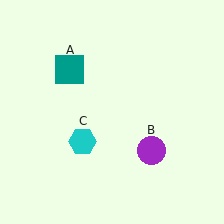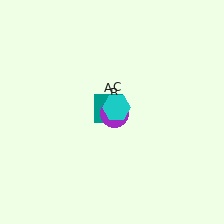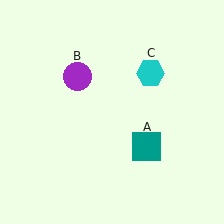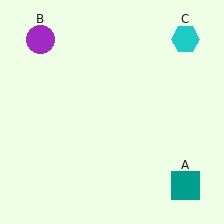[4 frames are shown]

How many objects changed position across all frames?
3 objects changed position: teal square (object A), purple circle (object B), cyan hexagon (object C).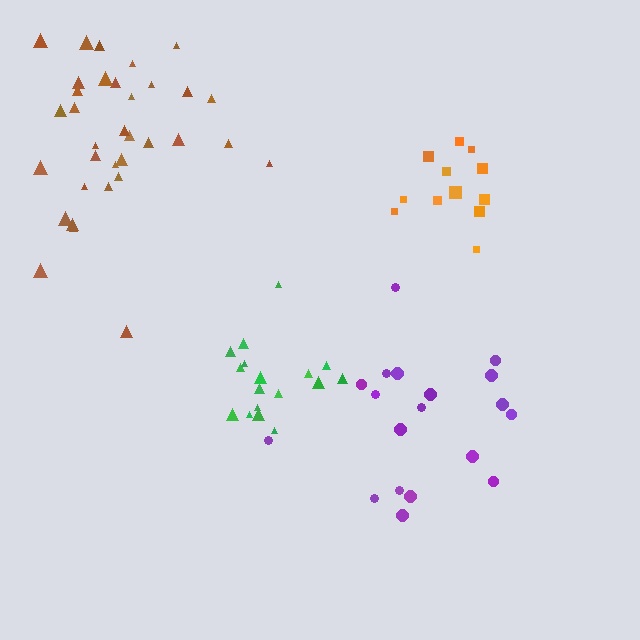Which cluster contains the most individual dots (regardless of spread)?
Brown (34).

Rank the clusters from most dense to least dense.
green, brown, orange, purple.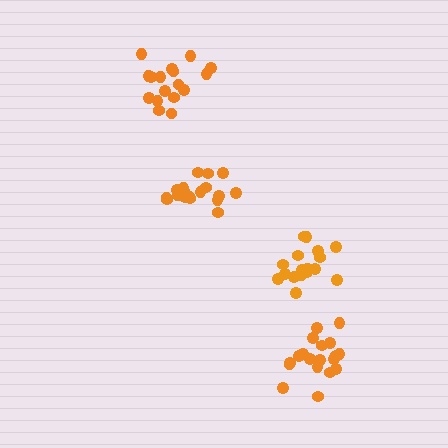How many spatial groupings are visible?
There are 4 spatial groupings.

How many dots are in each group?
Group 1: 18 dots, Group 2: 17 dots, Group 3: 19 dots, Group 4: 18 dots (72 total).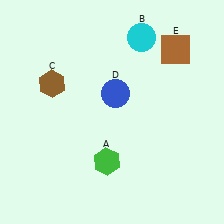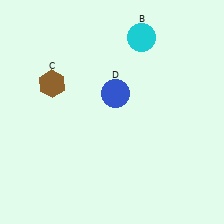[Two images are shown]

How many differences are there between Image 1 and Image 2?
There are 2 differences between the two images.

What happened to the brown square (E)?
The brown square (E) was removed in Image 2. It was in the top-right area of Image 1.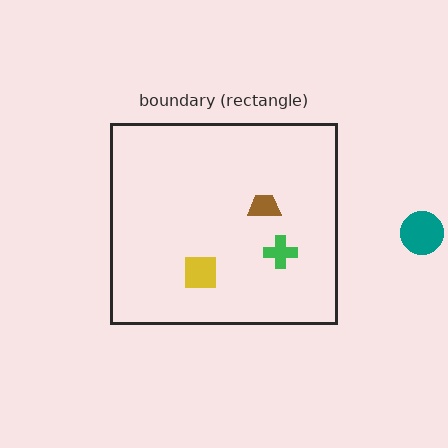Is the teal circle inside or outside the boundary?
Outside.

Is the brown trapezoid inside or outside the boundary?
Inside.